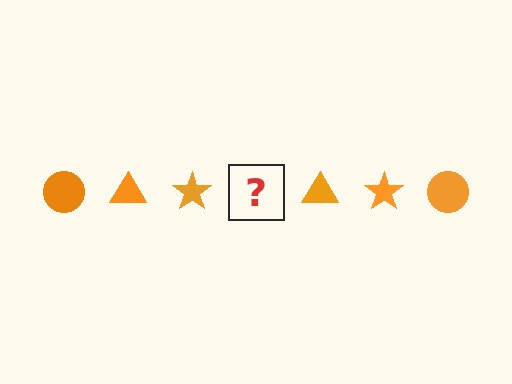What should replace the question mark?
The question mark should be replaced with an orange circle.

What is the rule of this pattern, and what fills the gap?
The rule is that the pattern cycles through circle, triangle, star shapes in orange. The gap should be filled with an orange circle.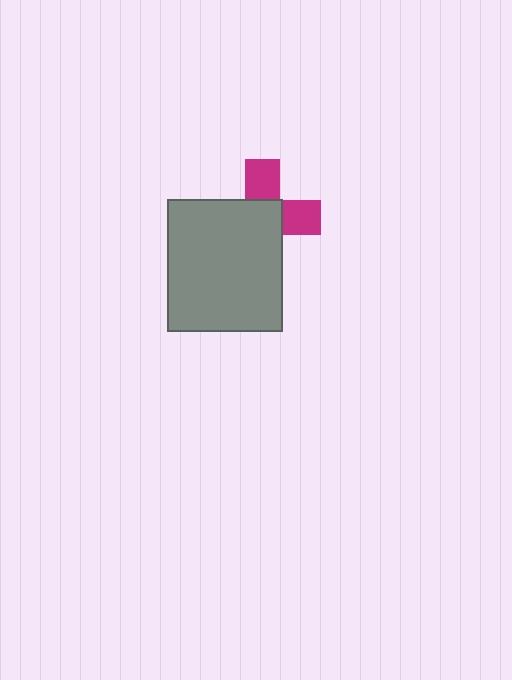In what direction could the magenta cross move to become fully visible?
The magenta cross could move toward the upper-right. That would shift it out from behind the gray rectangle entirely.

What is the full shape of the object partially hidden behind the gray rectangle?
The partially hidden object is a magenta cross.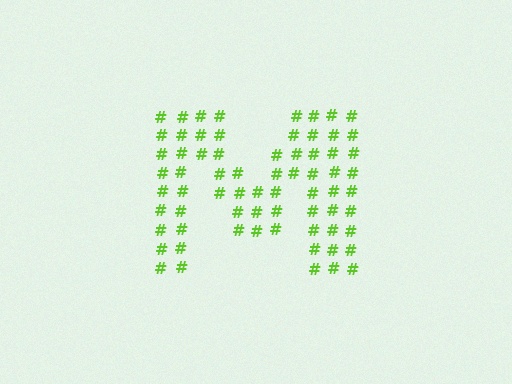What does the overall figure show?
The overall figure shows the letter M.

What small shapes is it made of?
It is made of small hash symbols.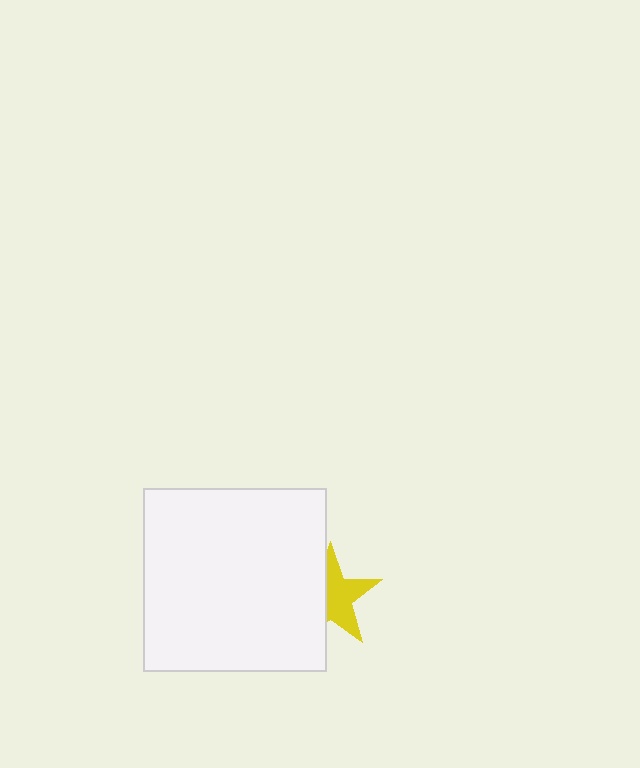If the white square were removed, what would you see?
You would see the complete yellow star.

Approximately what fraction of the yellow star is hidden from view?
Roughly 45% of the yellow star is hidden behind the white square.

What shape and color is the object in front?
The object in front is a white square.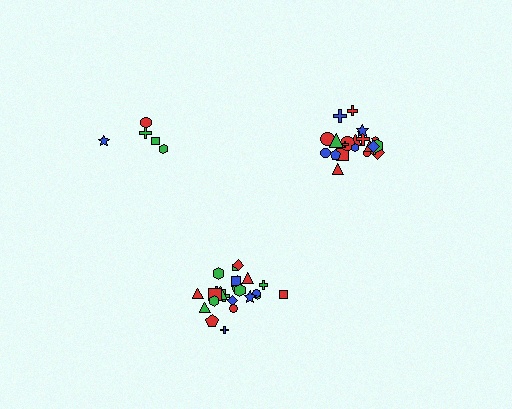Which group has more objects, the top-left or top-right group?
The top-right group.